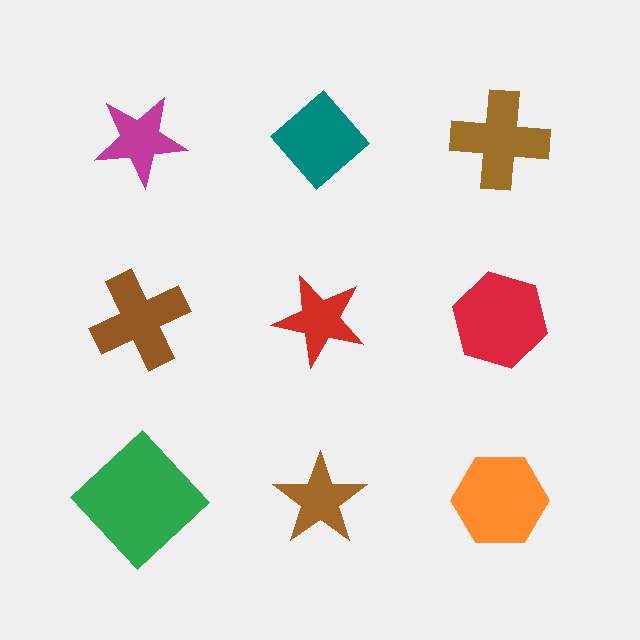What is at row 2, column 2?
A red star.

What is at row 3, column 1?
A green diamond.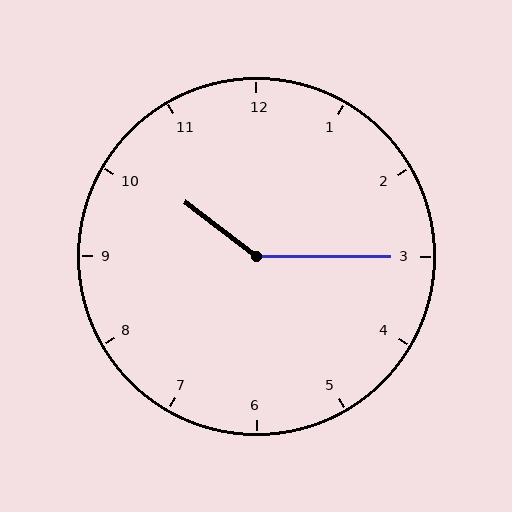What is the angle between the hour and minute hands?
Approximately 142 degrees.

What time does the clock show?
10:15.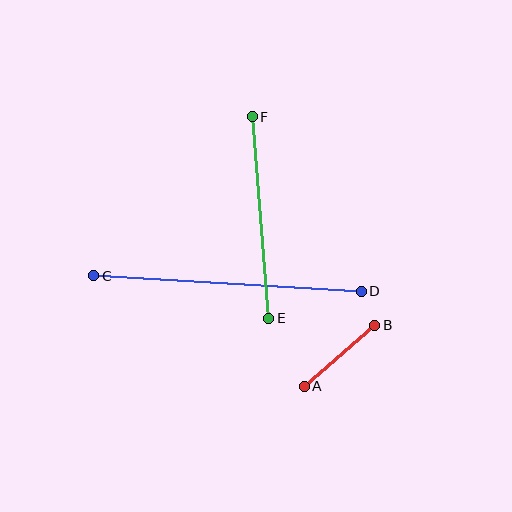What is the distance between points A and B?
The distance is approximately 93 pixels.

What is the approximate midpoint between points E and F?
The midpoint is at approximately (261, 218) pixels.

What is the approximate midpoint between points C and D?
The midpoint is at approximately (228, 284) pixels.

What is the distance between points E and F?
The distance is approximately 203 pixels.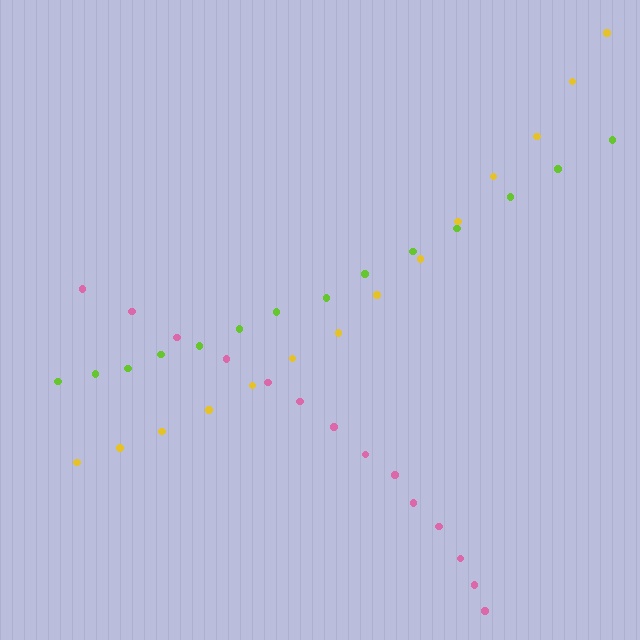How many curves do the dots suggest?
There are 3 distinct paths.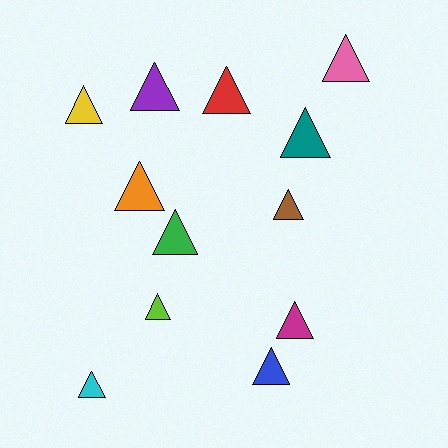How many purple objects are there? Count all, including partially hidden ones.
There is 1 purple object.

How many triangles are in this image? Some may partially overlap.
There are 12 triangles.